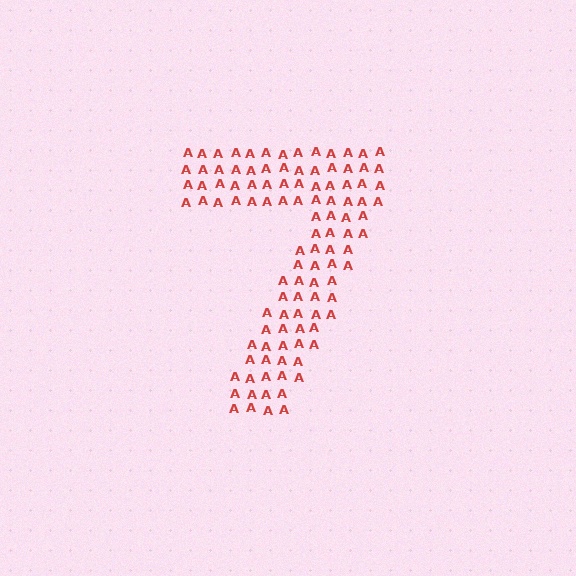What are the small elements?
The small elements are letter A's.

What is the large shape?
The large shape is the digit 7.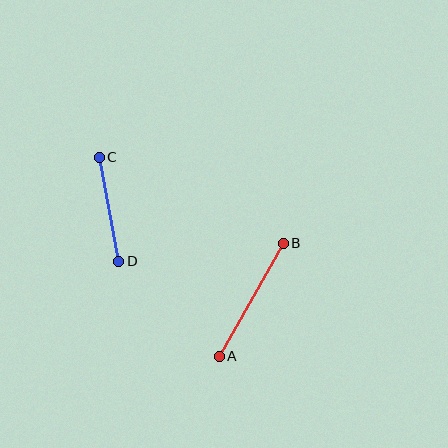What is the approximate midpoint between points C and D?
The midpoint is at approximately (109, 209) pixels.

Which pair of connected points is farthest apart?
Points A and B are farthest apart.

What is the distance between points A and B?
The distance is approximately 130 pixels.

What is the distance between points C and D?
The distance is approximately 106 pixels.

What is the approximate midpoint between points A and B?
The midpoint is at approximately (251, 300) pixels.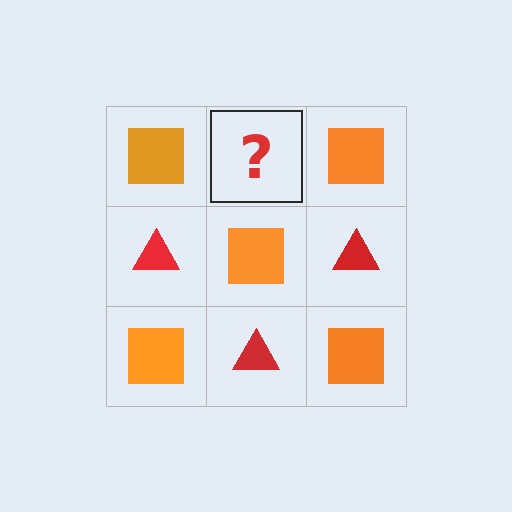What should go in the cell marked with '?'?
The missing cell should contain a red triangle.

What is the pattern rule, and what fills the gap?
The rule is that it alternates orange square and red triangle in a checkerboard pattern. The gap should be filled with a red triangle.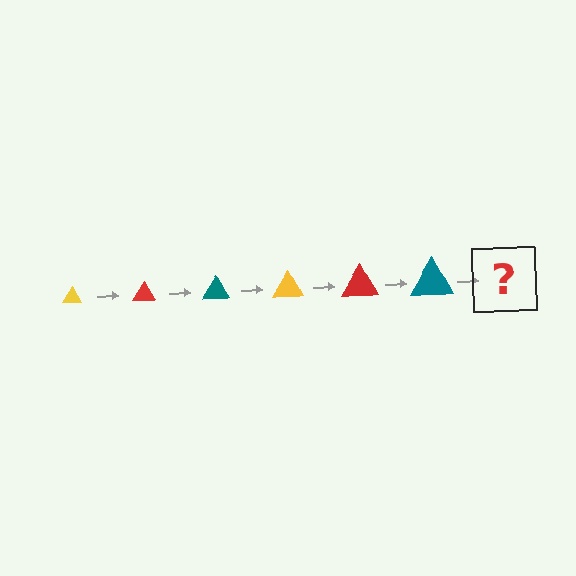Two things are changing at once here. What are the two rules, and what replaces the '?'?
The two rules are that the triangle grows larger each step and the color cycles through yellow, red, and teal. The '?' should be a yellow triangle, larger than the previous one.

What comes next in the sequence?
The next element should be a yellow triangle, larger than the previous one.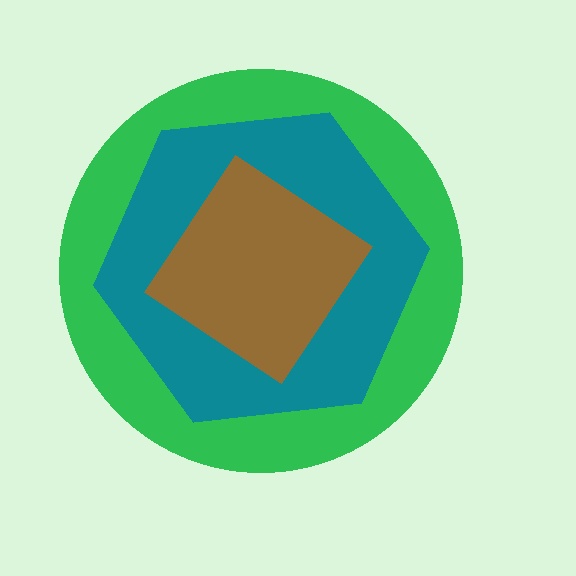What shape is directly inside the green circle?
The teal hexagon.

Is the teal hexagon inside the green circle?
Yes.